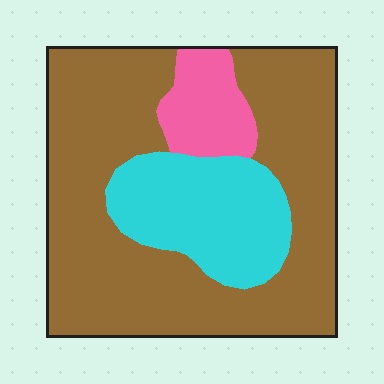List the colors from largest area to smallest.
From largest to smallest: brown, cyan, pink.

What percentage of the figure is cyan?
Cyan takes up less than a quarter of the figure.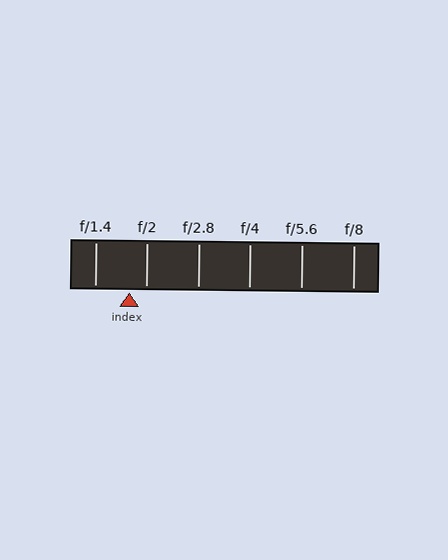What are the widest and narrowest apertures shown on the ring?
The widest aperture shown is f/1.4 and the narrowest is f/8.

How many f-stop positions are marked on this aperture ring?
There are 6 f-stop positions marked.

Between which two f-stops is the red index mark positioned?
The index mark is between f/1.4 and f/2.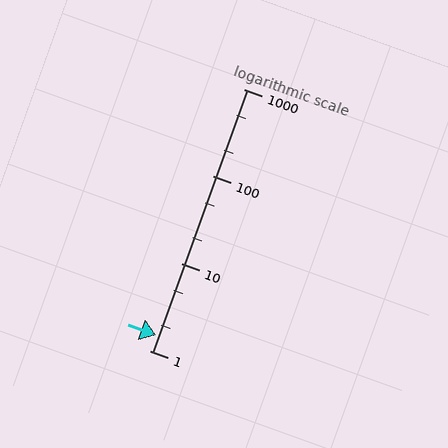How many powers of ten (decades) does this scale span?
The scale spans 3 decades, from 1 to 1000.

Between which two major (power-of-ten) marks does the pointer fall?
The pointer is between 1 and 10.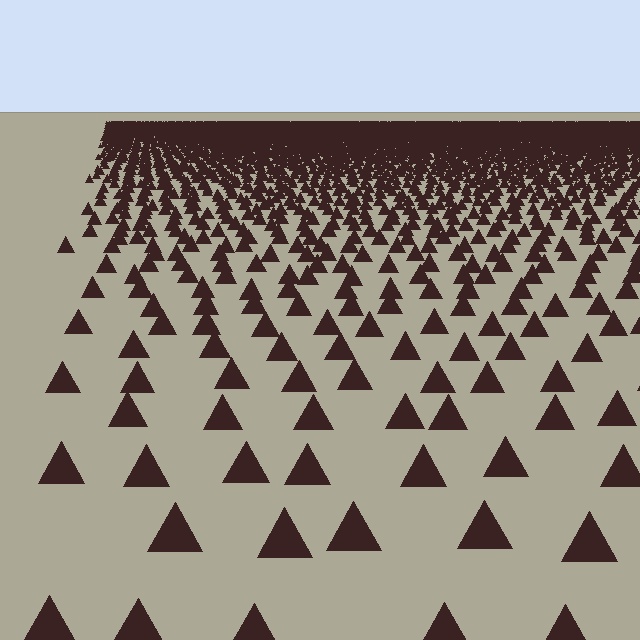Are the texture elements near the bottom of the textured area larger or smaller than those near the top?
Larger. Near the bottom, elements are closer to the viewer and appear at a bigger on-screen size.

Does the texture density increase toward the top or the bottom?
Density increases toward the top.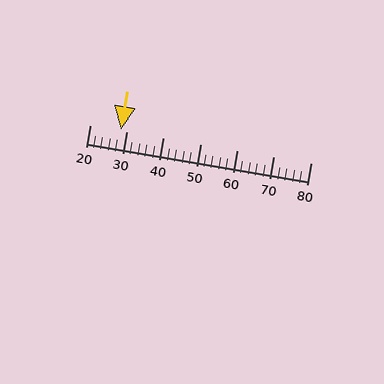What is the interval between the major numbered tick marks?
The major tick marks are spaced 10 units apart.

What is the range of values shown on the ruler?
The ruler shows values from 20 to 80.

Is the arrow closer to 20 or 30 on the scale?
The arrow is closer to 30.